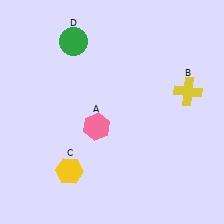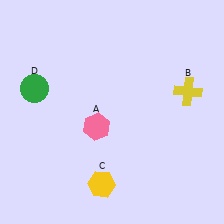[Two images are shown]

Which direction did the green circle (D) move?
The green circle (D) moved down.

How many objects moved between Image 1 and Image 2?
2 objects moved between the two images.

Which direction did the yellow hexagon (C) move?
The yellow hexagon (C) moved right.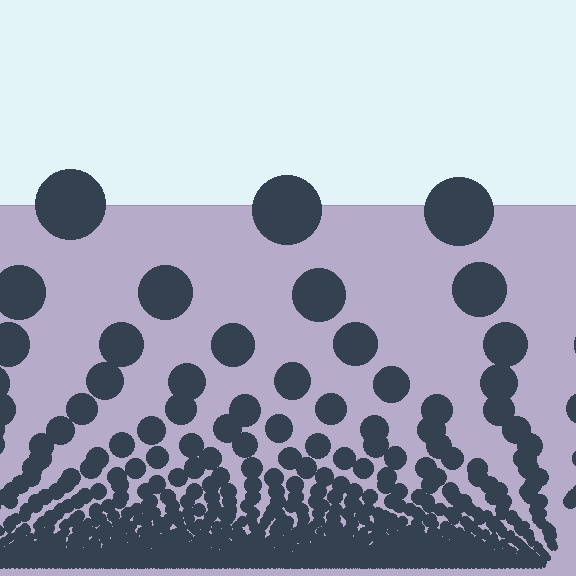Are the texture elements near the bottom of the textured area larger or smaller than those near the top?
Smaller. The gradient is inverted — elements near the bottom are smaller and denser.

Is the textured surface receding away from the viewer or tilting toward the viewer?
The surface appears to tilt toward the viewer. Texture elements get larger and sparser toward the top.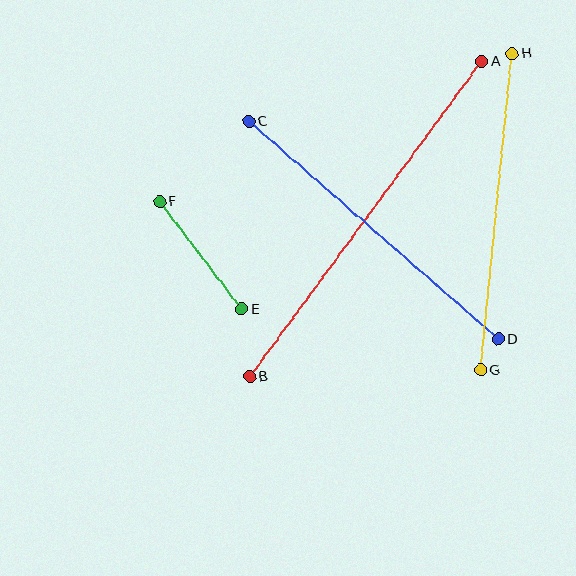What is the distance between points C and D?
The distance is approximately 331 pixels.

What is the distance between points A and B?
The distance is approximately 391 pixels.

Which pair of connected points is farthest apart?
Points A and B are farthest apart.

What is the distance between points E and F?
The distance is approximately 136 pixels.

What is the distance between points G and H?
The distance is approximately 318 pixels.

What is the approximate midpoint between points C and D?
The midpoint is at approximately (373, 230) pixels.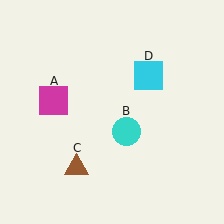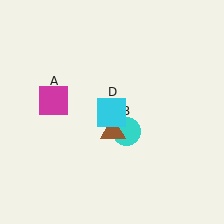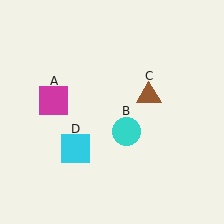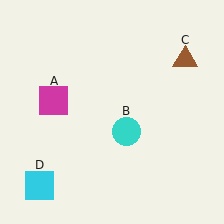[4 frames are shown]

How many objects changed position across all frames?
2 objects changed position: brown triangle (object C), cyan square (object D).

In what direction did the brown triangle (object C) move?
The brown triangle (object C) moved up and to the right.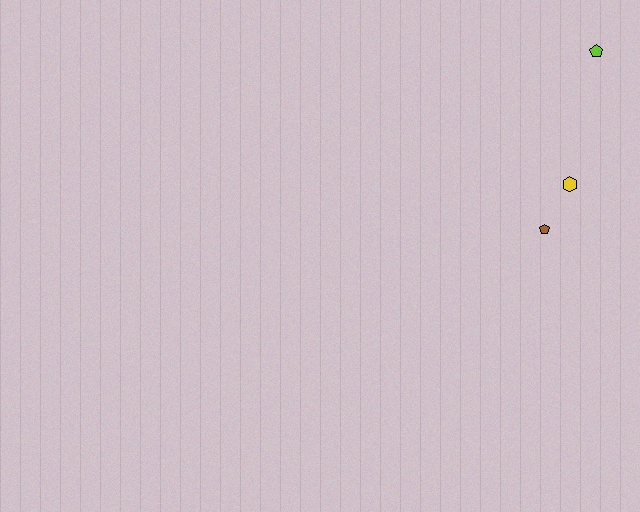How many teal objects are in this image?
There are no teal objects.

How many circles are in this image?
There are no circles.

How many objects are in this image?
There are 3 objects.